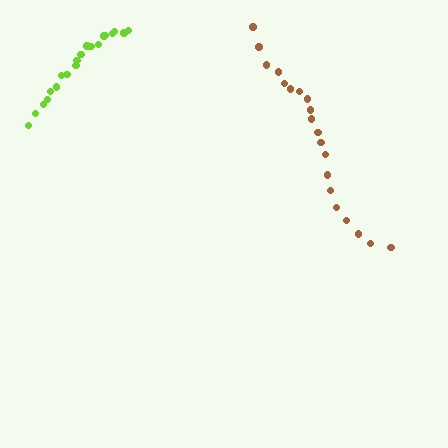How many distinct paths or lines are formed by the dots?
There are 2 distinct paths.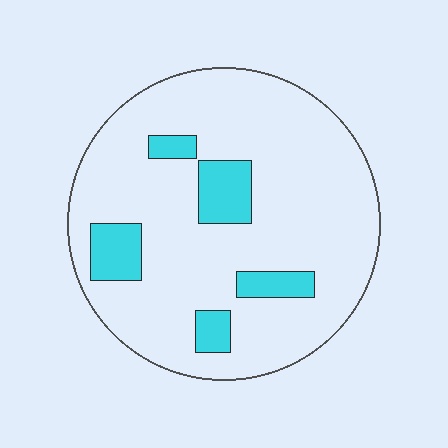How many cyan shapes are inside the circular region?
5.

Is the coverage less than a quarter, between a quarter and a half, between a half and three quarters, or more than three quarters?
Less than a quarter.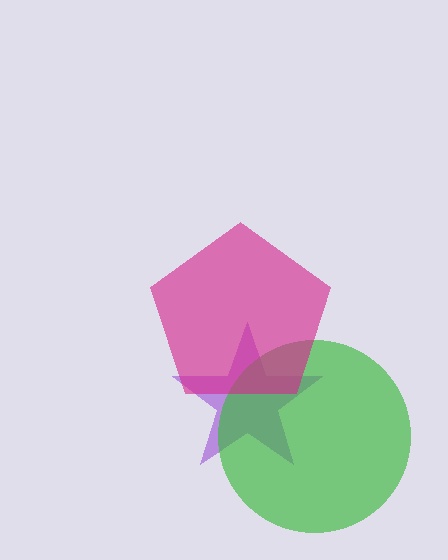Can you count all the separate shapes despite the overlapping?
Yes, there are 3 separate shapes.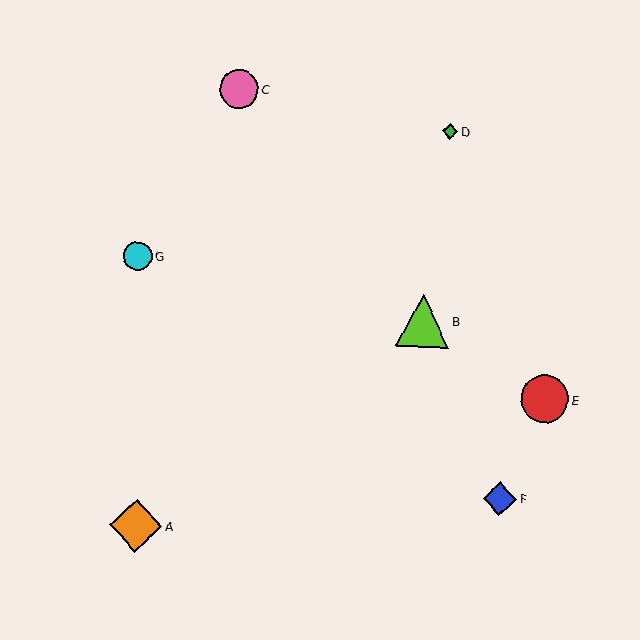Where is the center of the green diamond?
The center of the green diamond is at (450, 131).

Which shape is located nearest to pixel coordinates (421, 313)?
The lime triangle (labeled B) at (423, 321) is nearest to that location.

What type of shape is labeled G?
Shape G is a cyan circle.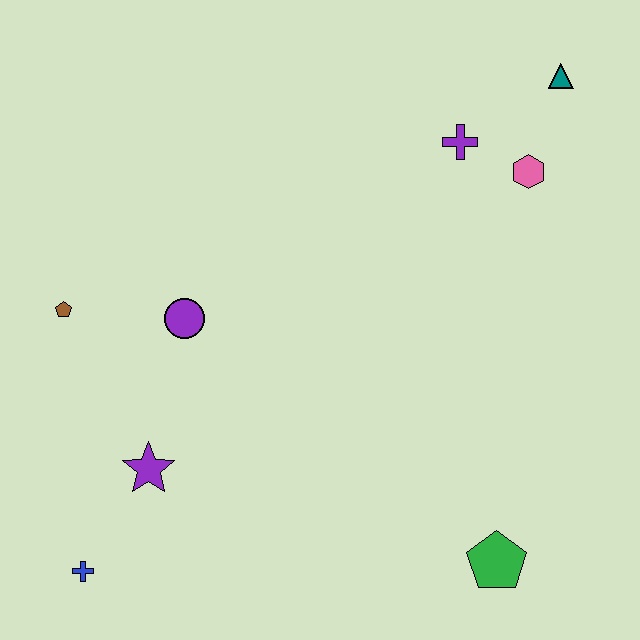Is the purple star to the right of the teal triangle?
No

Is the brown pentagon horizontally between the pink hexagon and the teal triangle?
No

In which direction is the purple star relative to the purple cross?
The purple star is below the purple cross.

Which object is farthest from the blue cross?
The teal triangle is farthest from the blue cross.